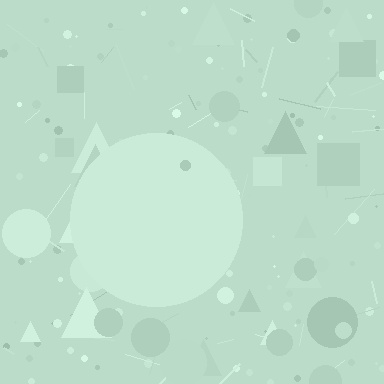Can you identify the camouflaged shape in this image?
The camouflaged shape is a circle.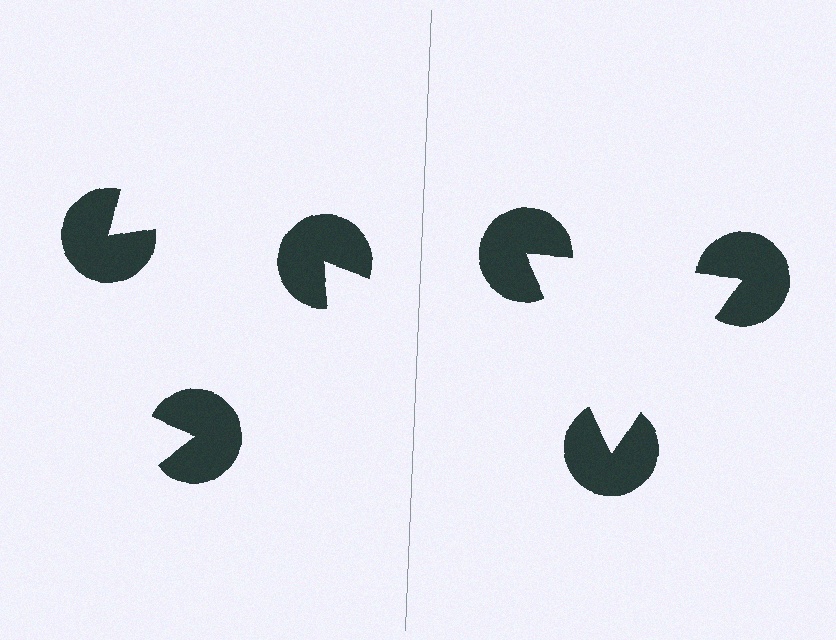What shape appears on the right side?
An illusory triangle.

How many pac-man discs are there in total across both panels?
6 — 3 on each side.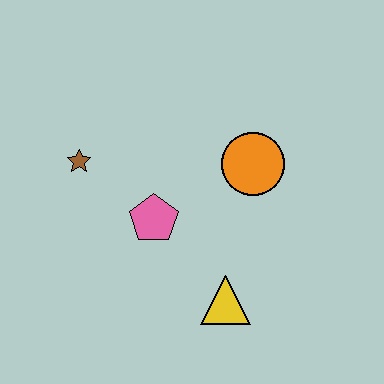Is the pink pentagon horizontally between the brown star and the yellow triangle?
Yes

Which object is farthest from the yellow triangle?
The brown star is farthest from the yellow triangle.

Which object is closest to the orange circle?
The pink pentagon is closest to the orange circle.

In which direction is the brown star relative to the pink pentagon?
The brown star is to the left of the pink pentagon.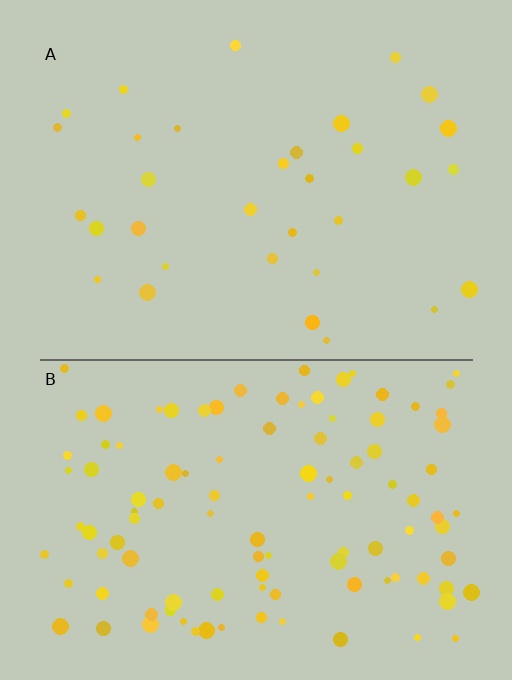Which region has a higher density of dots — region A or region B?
B (the bottom).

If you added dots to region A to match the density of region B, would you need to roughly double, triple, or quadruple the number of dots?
Approximately triple.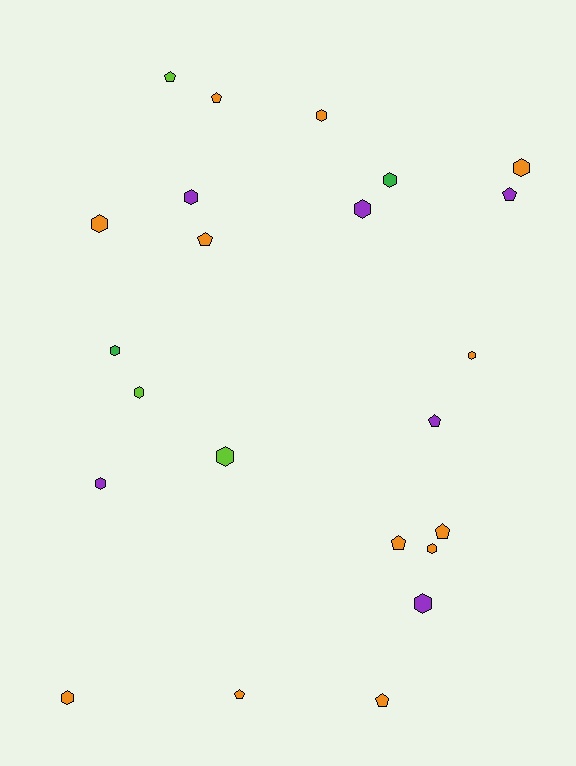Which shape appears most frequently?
Hexagon, with 14 objects.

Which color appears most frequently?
Orange, with 12 objects.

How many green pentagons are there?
There are no green pentagons.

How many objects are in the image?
There are 23 objects.